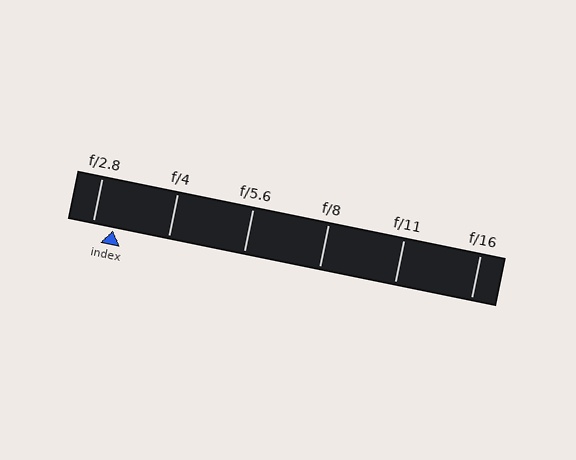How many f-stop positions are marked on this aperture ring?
There are 6 f-stop positions marked.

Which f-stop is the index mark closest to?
The index mark is closest to f/2.8.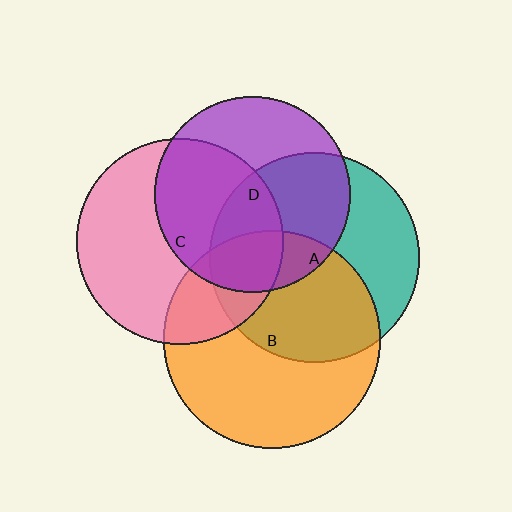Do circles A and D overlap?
Yes.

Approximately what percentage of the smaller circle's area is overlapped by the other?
Approximately 50%.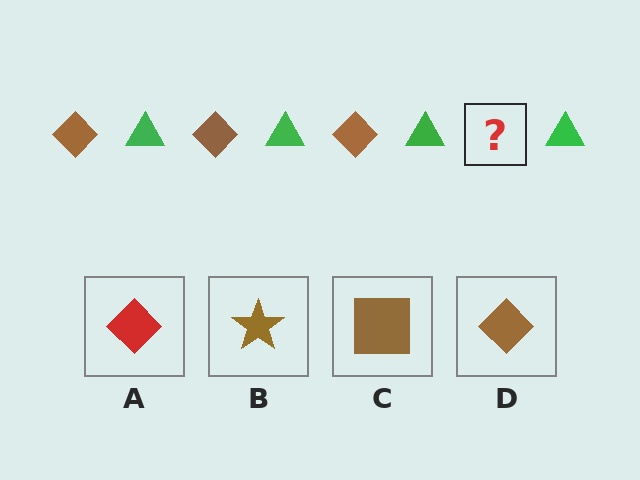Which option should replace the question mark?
Option D.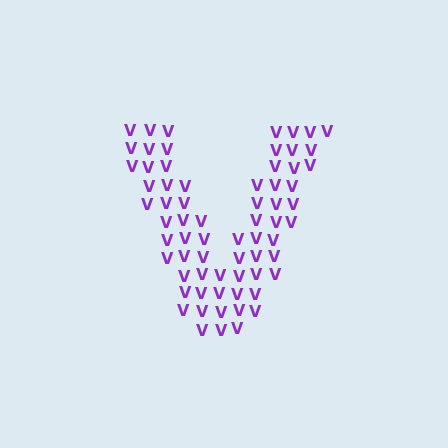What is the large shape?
The large shape is the letter V.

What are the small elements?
The small elements are letter V's.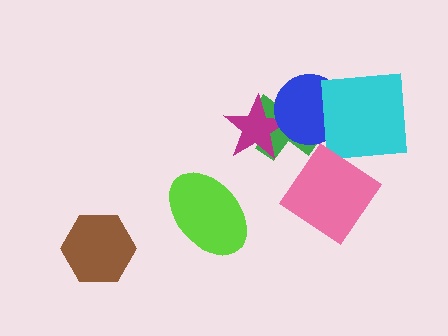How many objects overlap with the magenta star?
2 objects overlap with the magenta star.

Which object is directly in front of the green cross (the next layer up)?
The magenta star is directly in front of the green cross.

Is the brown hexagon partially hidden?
No, no other shape covers it.